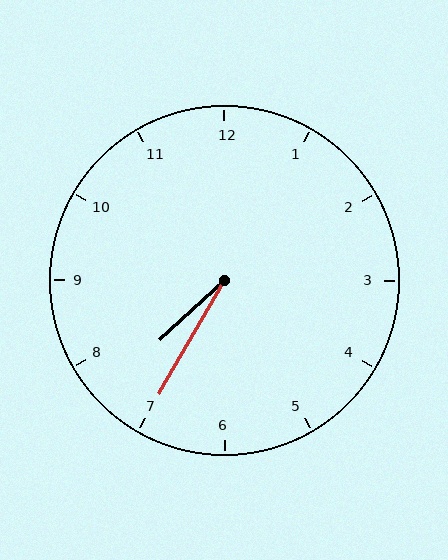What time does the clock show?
7:35.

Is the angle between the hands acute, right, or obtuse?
It is acute.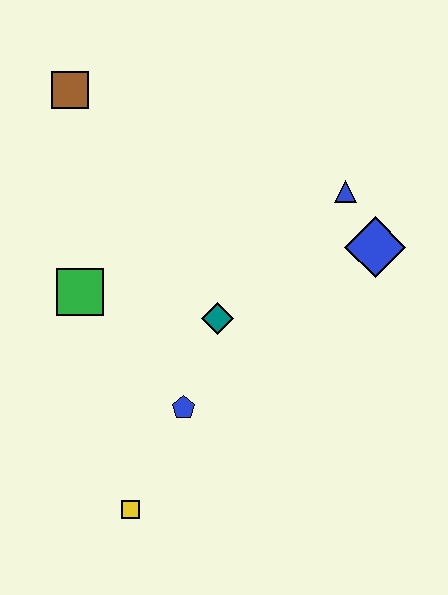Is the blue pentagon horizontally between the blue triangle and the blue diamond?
No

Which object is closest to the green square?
The teal diamond is closest to the green square.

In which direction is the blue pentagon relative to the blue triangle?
The blue pentagon is below the blue triangle.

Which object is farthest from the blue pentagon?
The brown square is farthest from the blue pentagon.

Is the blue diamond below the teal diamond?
No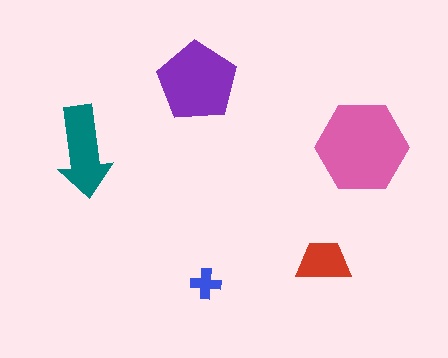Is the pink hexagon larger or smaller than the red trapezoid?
Larger.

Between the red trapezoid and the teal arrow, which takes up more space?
The teal arrow.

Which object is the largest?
The pink hexagon.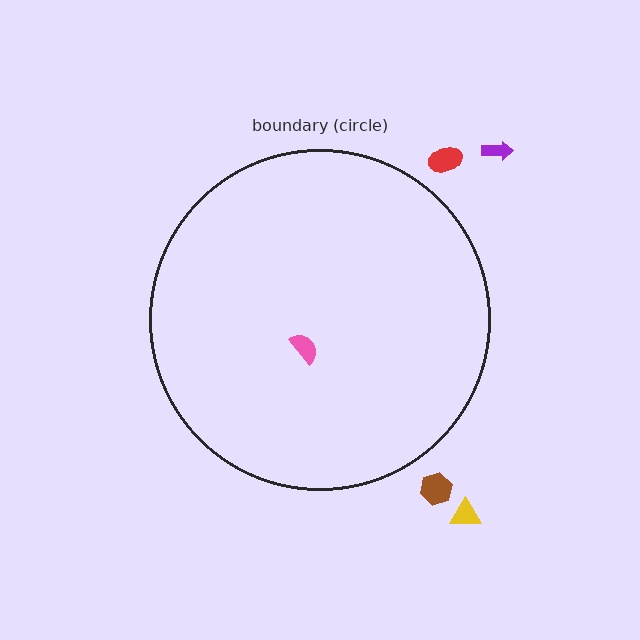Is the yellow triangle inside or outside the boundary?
Outside.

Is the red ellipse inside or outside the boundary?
Outside.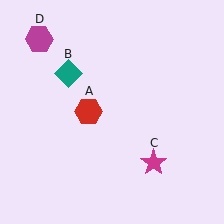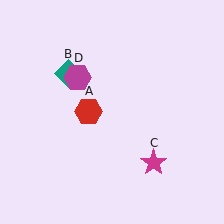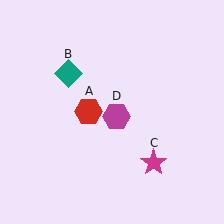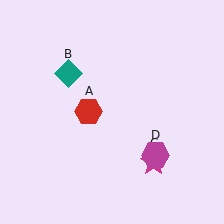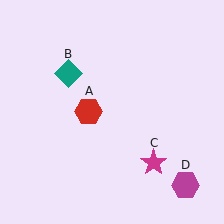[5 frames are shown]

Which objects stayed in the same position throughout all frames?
Red hexagon (object A) and teal diamond (object B) and magenta star (object C) remained stationary.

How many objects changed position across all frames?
1 object changed position: magenta hexagon (object D).